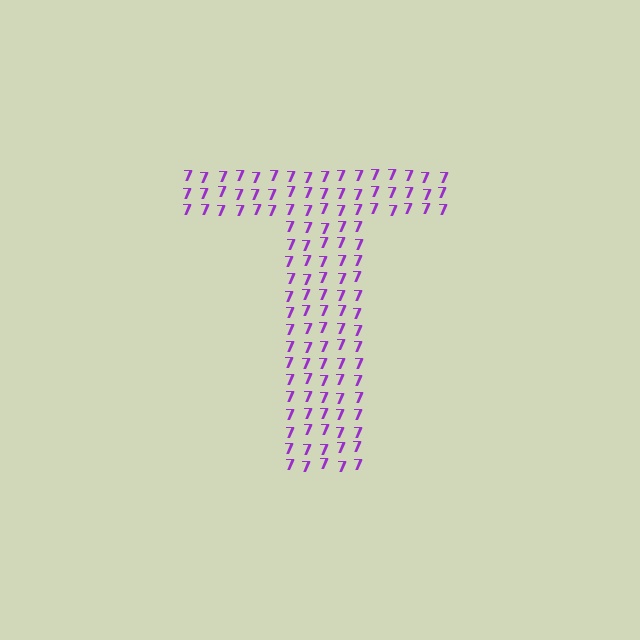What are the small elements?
The small elements are digit 7's.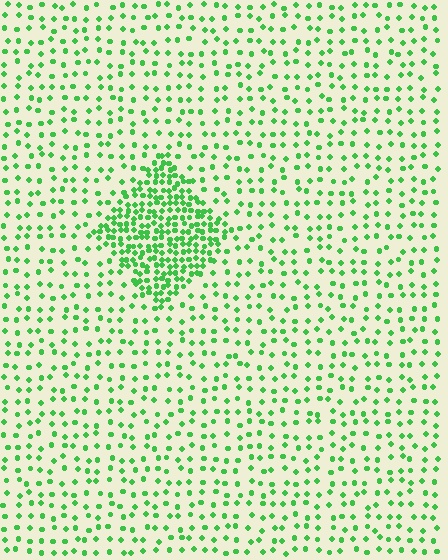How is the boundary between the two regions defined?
The boundary is defined by a change in element density (approximately 2.8x ratio). All elements are the same color, size, and shape.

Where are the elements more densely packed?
The elements are more densely packed inside the diamond boundary.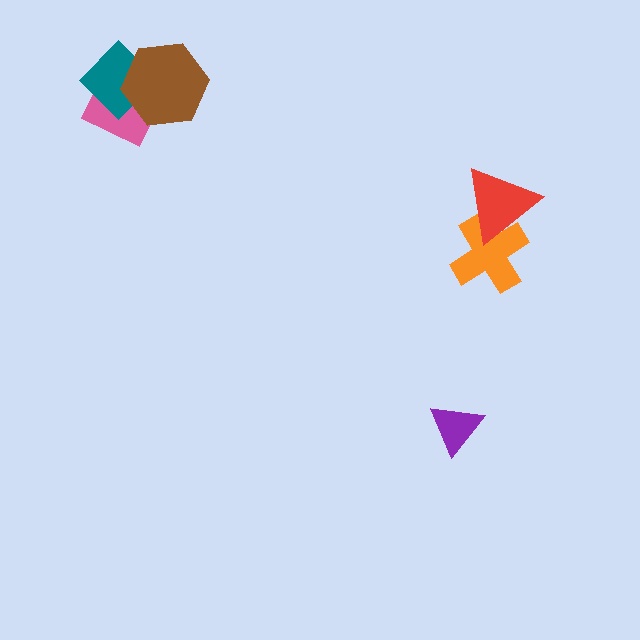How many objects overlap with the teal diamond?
2 objects overlap with the teal diamond.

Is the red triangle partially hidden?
No, no other shape covers it.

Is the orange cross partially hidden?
Yes, it is partially covered by another shape.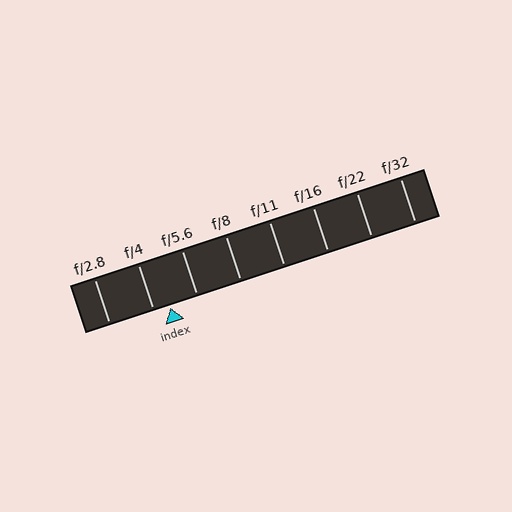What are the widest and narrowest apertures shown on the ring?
The widest aperture shown is f/2.8 and the narrowest is f/32.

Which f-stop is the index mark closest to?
The index mark is closest to f/4.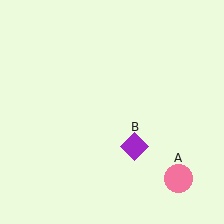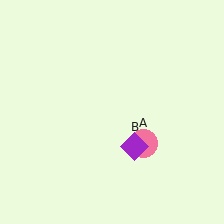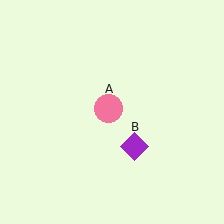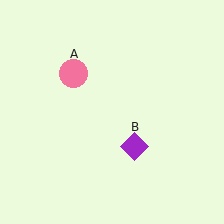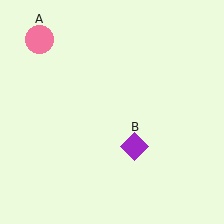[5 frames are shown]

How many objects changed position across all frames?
1 object changed position: pink circle (object A).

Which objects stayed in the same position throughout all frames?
Purple diamond (object B) remained stationary.